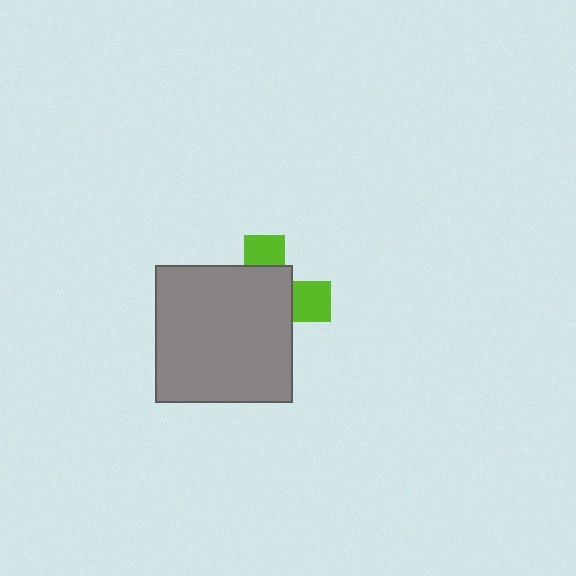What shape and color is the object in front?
The object in front is a gray square.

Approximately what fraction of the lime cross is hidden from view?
Roughly 70% of the lime cross is hidden behind the gray square.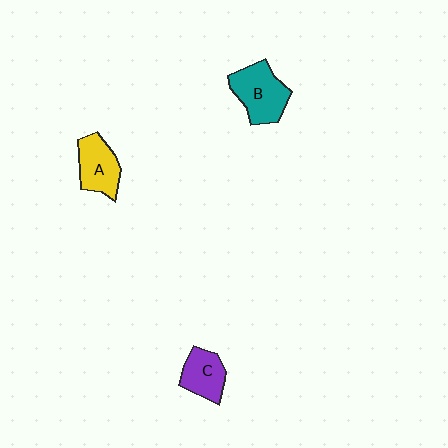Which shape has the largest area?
Shape B (teal).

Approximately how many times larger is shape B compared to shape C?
Approximately 1.4 times.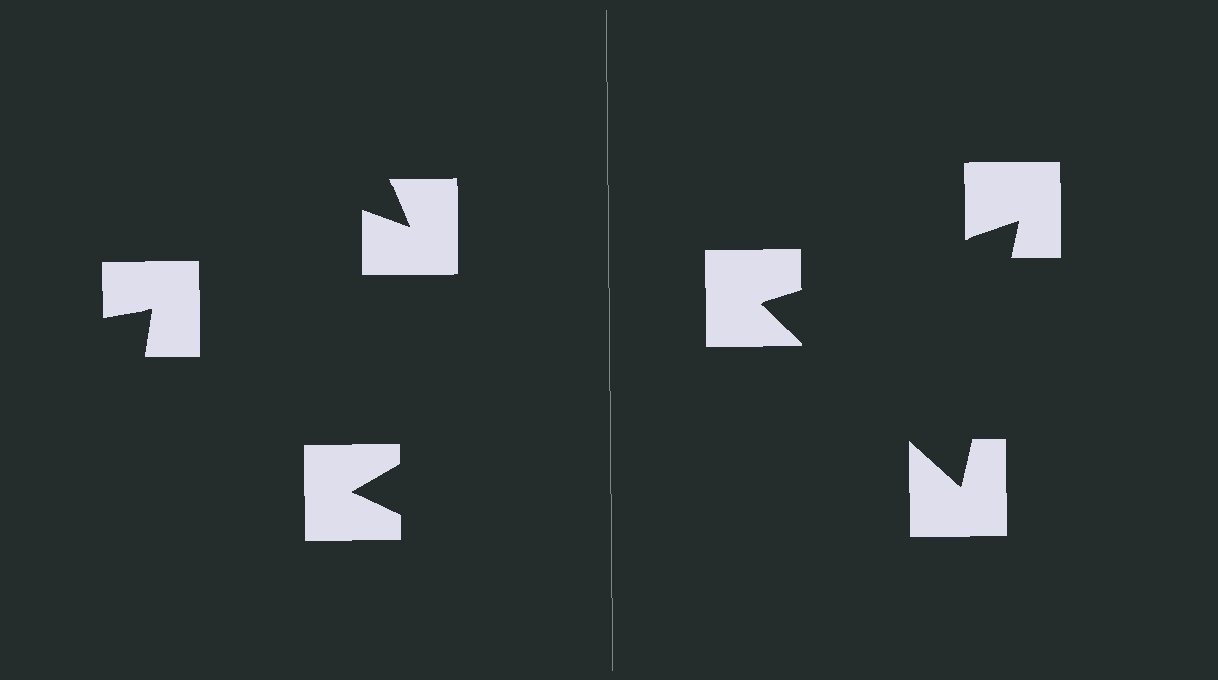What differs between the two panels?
The notched squares are positioned identically on both sides; only the wedge orientations differ. On the right they align to a triangle; on the left they are misaligned.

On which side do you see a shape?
An illusory triangle appears on the right side. On the left side the wedge cuts are rotated, so no coherent shape forms.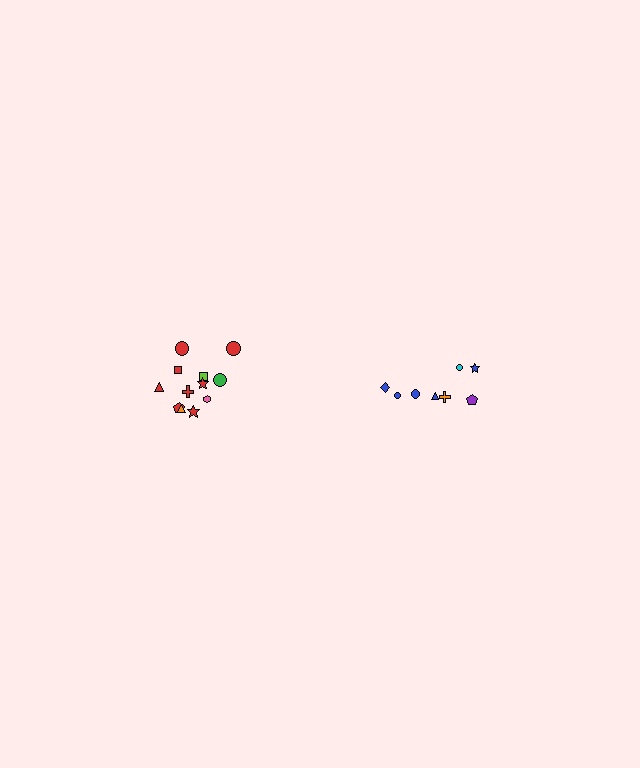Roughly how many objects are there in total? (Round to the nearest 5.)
Roughly 20 objects in total.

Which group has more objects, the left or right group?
The left group.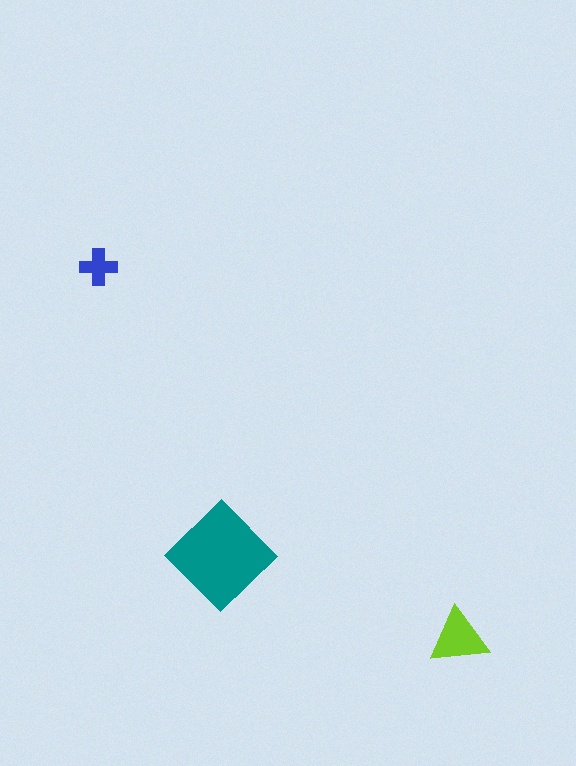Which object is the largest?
The teal diamond.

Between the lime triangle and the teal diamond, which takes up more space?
The teal diamond.